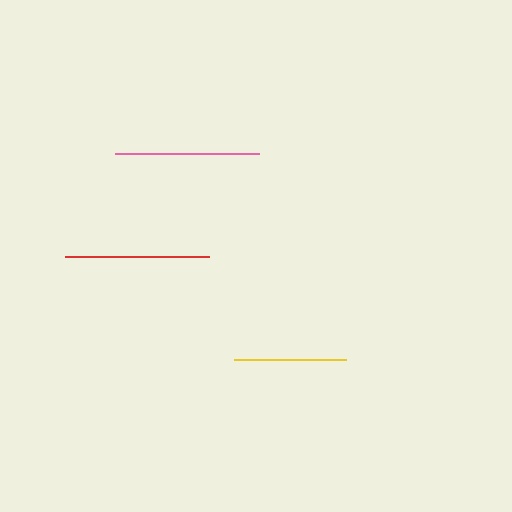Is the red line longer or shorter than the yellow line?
The red line is longer than the yellow line.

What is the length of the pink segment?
The pink segment is approximately 143 pixels long.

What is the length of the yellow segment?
The yellow segment is approximately 112 pixels long.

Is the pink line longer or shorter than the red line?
The red line is longer than the pink line.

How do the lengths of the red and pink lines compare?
The red and pink lines are approximately the same length.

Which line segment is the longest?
The red line is the longest at approximately 144 pixels.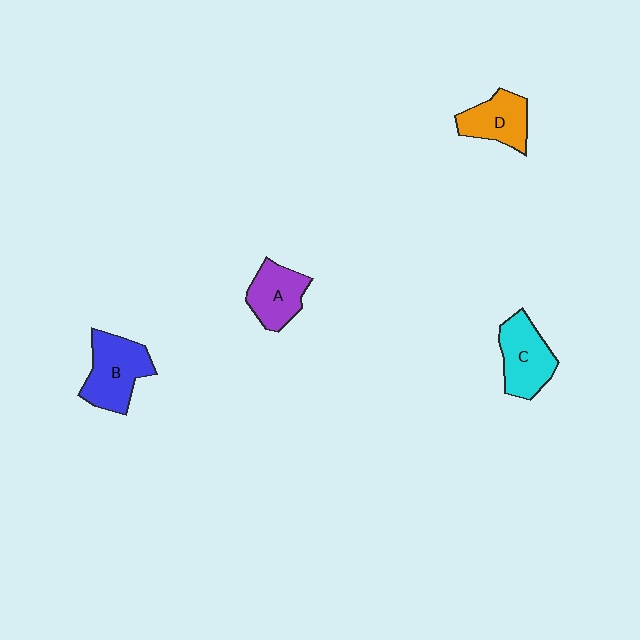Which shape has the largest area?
Shape B (blue).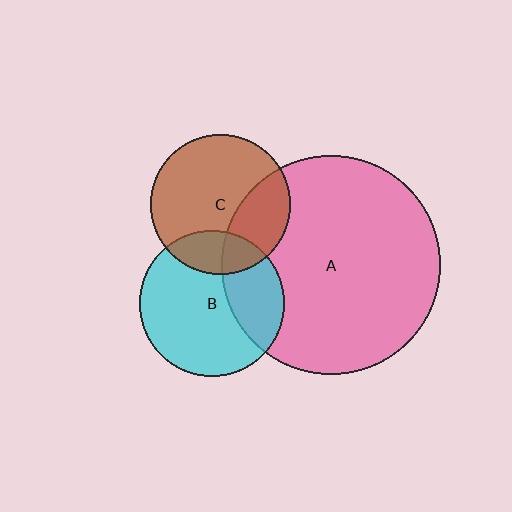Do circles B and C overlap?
Yes.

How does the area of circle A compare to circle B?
Approximately 2.3 times.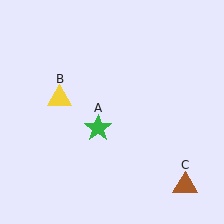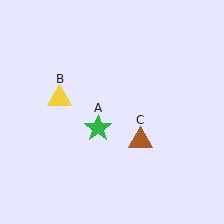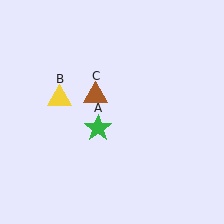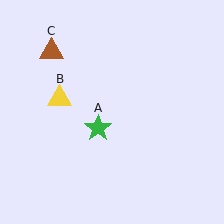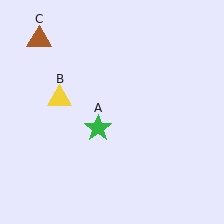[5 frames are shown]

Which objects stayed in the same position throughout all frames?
Green star (object A) and yellow triangle (object B) remained stationary.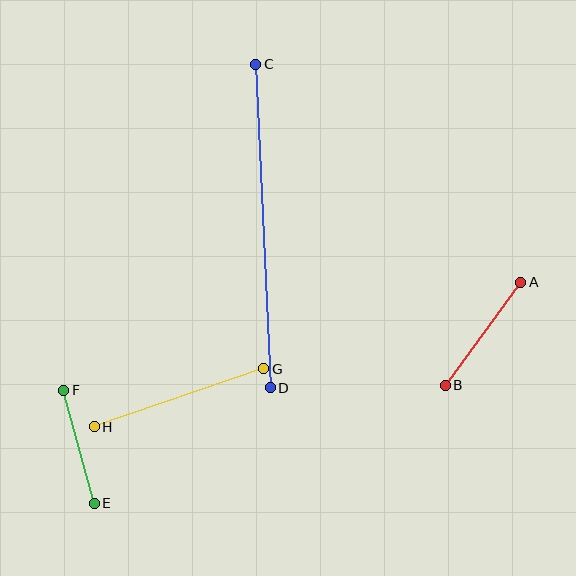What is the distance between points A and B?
The distance is approximately 128 pixels.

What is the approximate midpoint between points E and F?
The midpoint is at approximately (79, 447) pixels.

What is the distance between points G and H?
The distance is approximately 179 pixels.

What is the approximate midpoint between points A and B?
The midpoint is at approximately (483, 334) pixels.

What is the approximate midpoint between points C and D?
The midpoint is at approximately (263, 226) pixels.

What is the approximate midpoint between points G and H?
The midpoint is at approximately (179, 398) pixels.